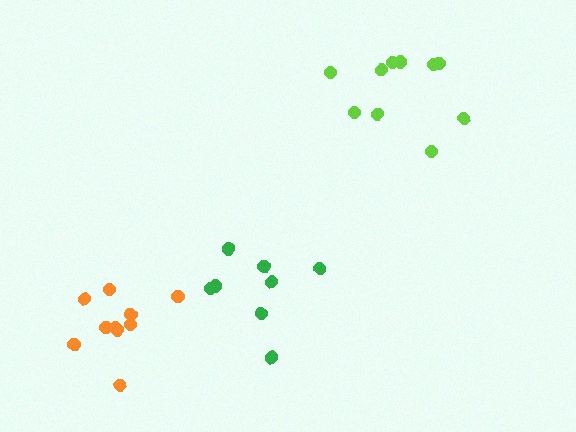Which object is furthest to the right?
The lime cluster is rightmost.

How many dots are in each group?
Group 1: 8 dots, Group 2: 10 dots, Group 3: 10 dots (28 total).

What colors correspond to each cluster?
The clusters are colored: green, lime, orange.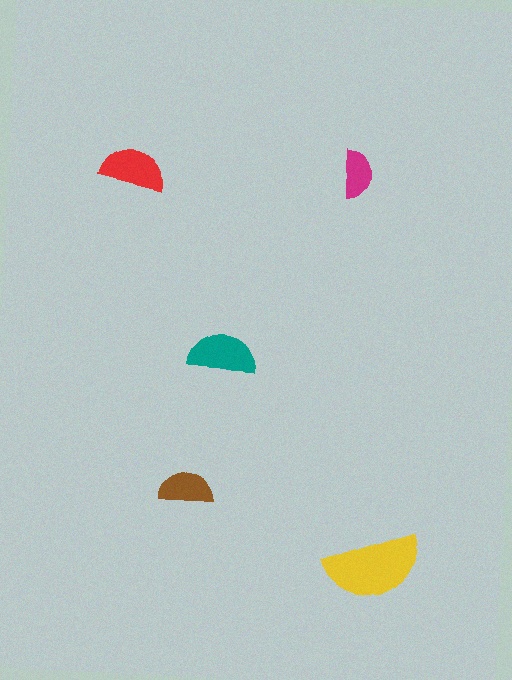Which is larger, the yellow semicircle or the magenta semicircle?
The yellow one.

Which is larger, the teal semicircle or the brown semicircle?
The teal one.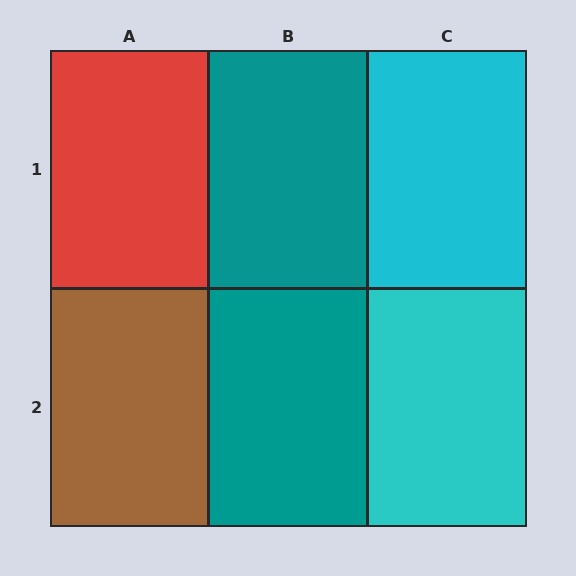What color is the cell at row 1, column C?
Cyan.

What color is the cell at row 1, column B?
Teal.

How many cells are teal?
2 cells are teal.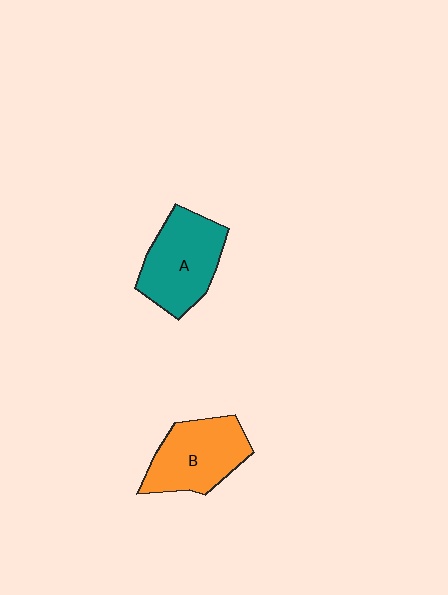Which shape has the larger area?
Shape A (teal).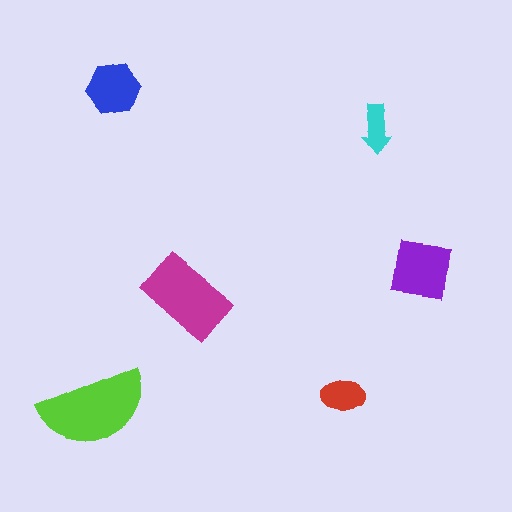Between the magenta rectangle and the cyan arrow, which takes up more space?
The magenta rectangle.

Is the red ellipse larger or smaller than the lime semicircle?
Smaller.